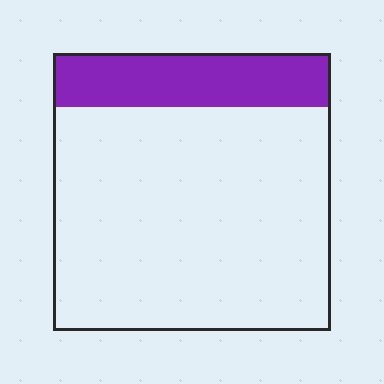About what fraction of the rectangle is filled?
About one fifth (1/5).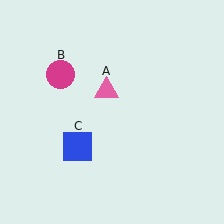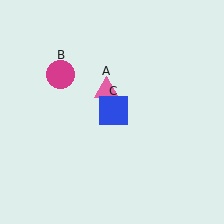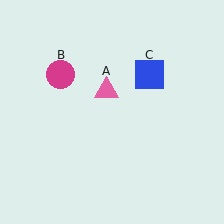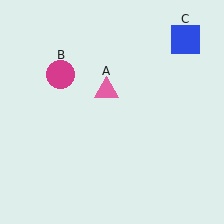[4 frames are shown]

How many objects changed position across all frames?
1 object changed position: blue square (object C).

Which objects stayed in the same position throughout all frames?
Pink triangle (object A) and magenta circle (object B) remained stationary.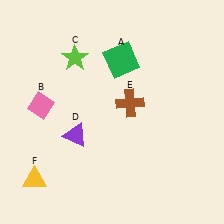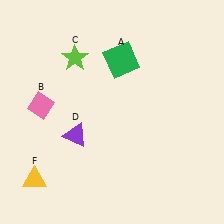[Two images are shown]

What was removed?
The brown cross (E) was removed in Image 2.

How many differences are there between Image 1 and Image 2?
There is 1 difference between the two images.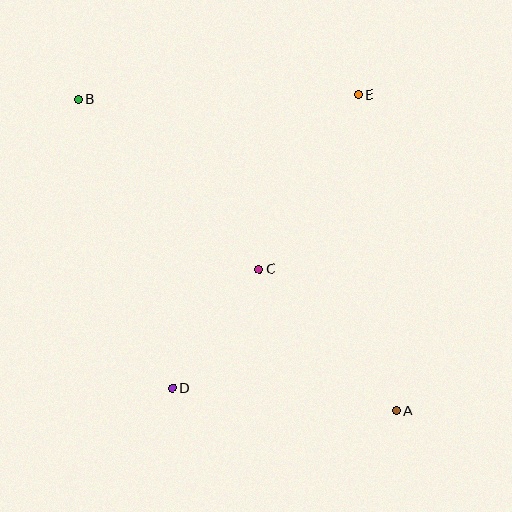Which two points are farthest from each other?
Points A and B are farthest from each other.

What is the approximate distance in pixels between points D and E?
The distance between D and E is approximately 348 pixels.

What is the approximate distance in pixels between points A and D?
The distance between A and D is approximately 225 pixels.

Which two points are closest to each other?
Points C and D are closest to each other.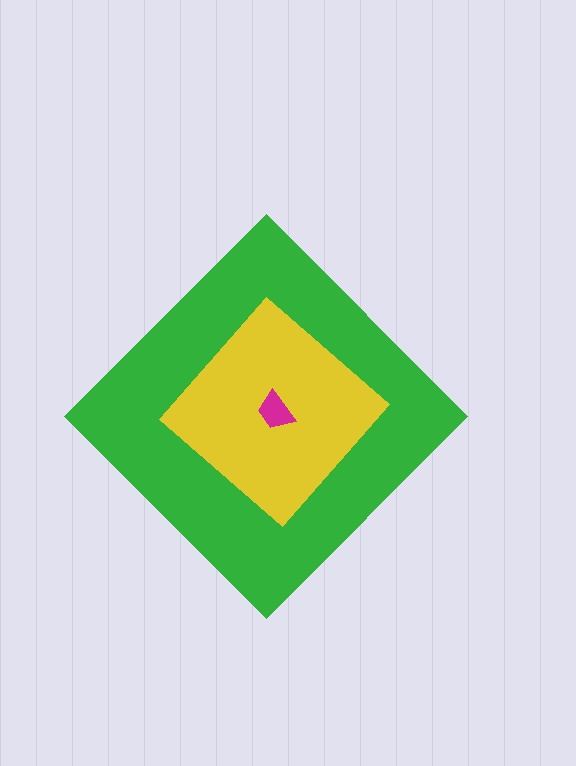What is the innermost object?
The magenta trapezoid.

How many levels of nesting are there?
3.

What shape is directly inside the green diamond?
The yellow diamond.